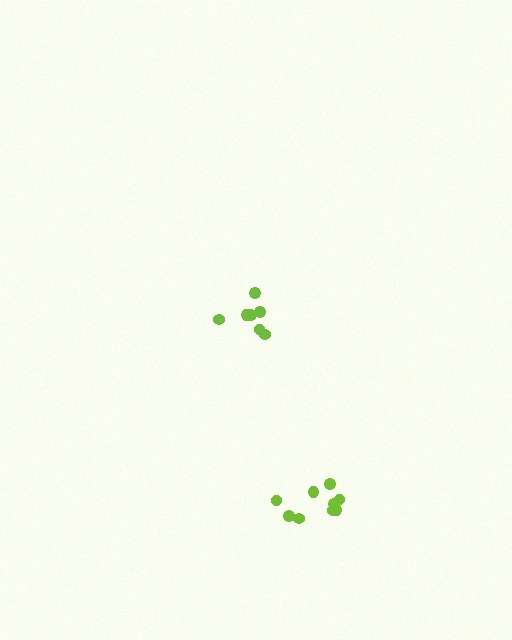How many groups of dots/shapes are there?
There are 2 groups.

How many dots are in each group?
Group 1: 9 dots, Group 2: 7 dots (16 total).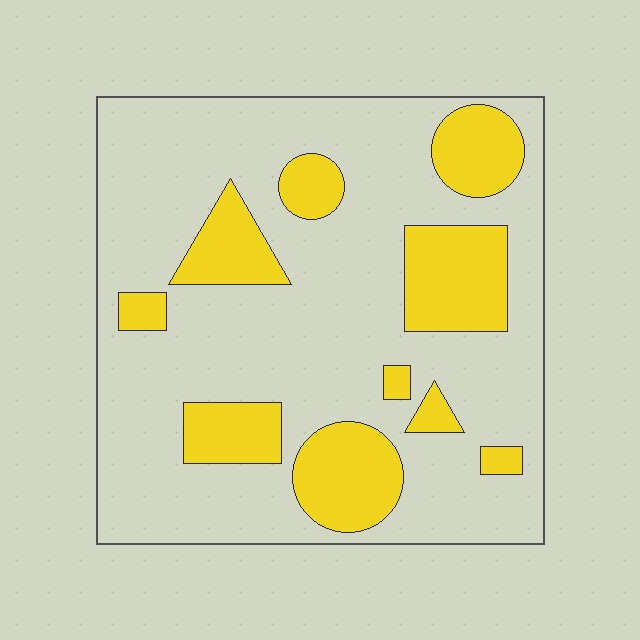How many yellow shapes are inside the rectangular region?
10.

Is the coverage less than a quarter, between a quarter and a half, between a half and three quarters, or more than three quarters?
Less than a quarter.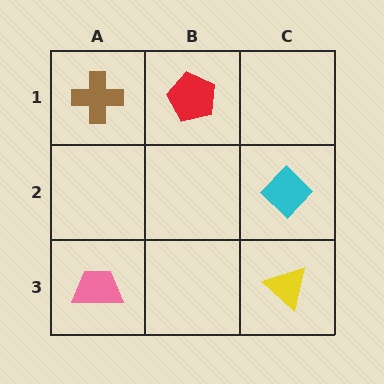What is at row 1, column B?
A red pentagon.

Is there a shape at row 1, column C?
No, that cell is empty.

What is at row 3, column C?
A yellow triangle.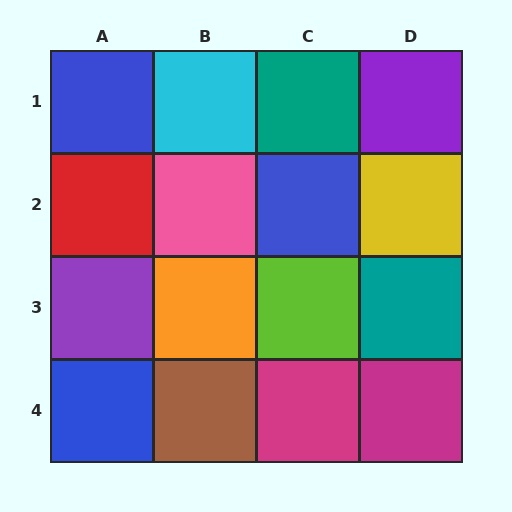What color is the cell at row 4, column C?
Magenta.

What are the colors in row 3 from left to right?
Purple, orange, lime, teal.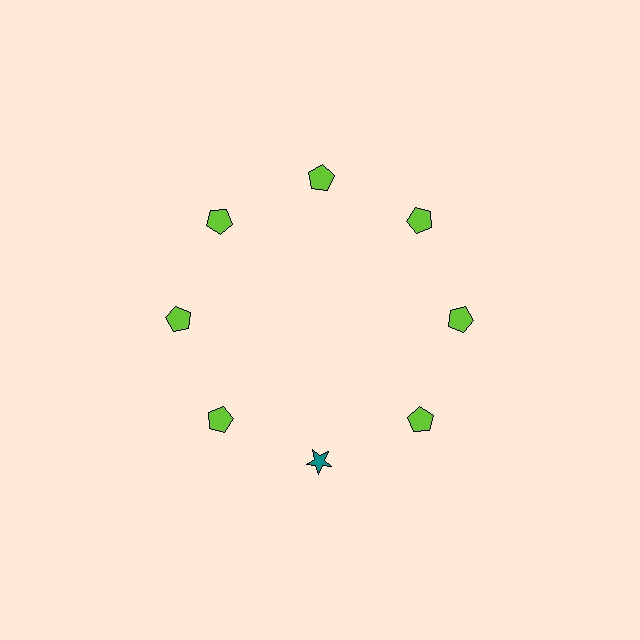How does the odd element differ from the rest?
It differs in both color (teal instead of lime) and shape (star instead of pentagon).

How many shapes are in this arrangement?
There are 8 shapes arranged in a ring pattern.